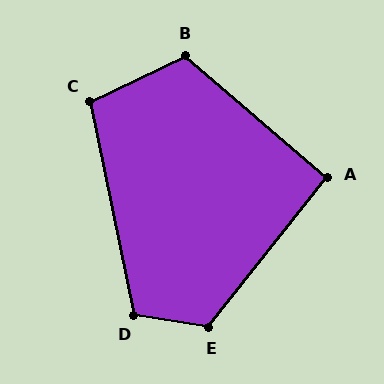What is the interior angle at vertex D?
Approximately 111 degrees (obtuse).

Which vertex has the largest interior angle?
E, at approximately 119 degrees.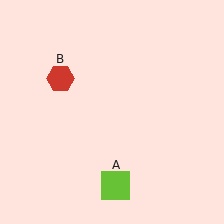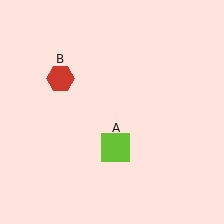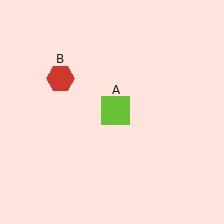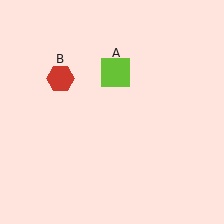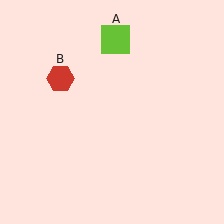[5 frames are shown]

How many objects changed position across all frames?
1 object changed position: lime square (object A).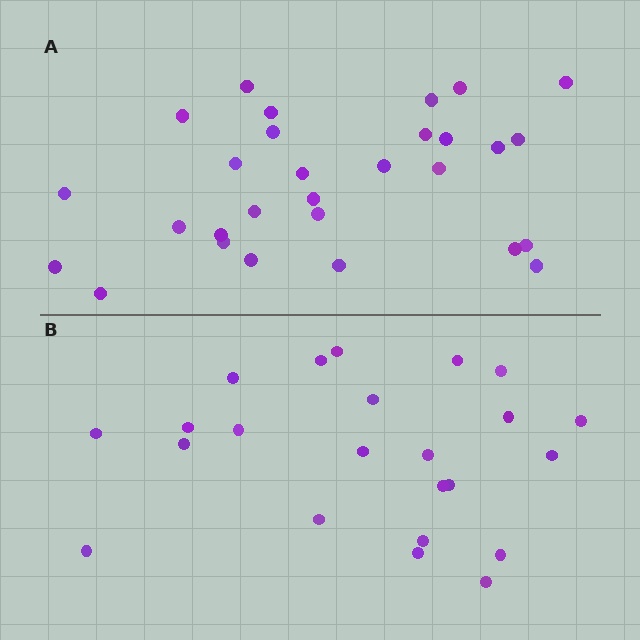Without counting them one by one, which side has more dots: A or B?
Region A (the top region) has more dots.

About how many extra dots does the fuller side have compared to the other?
Region A has about 6 more dots than region B.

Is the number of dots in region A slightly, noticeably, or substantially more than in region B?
Region A has noticeably more, but not dramatically so. The ratio is roughly 1.3 to 1.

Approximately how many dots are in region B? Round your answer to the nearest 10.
About 20 dots. (The exact count is 23, which rounds to 20.)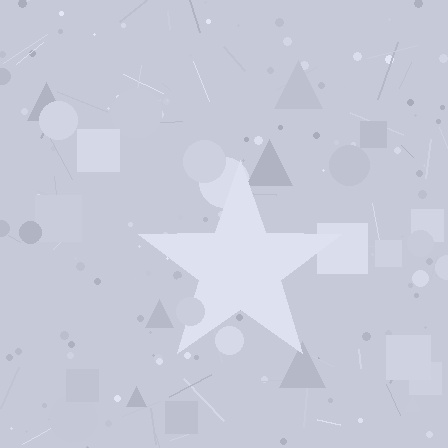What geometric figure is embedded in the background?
A star is embedded in the background.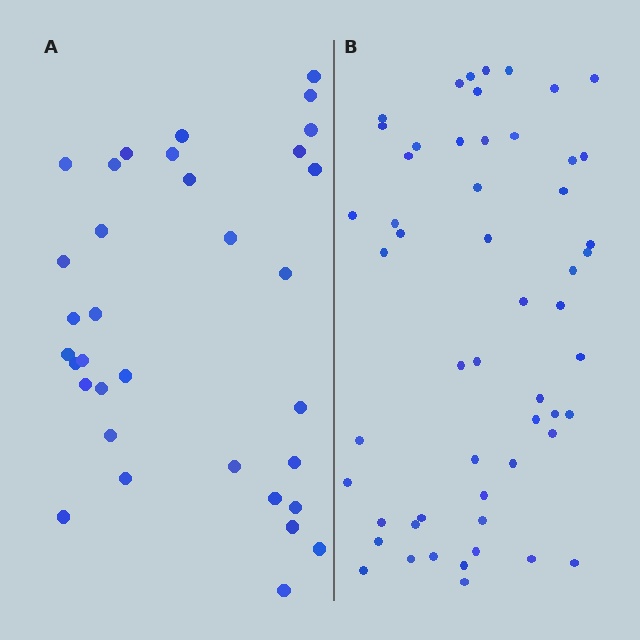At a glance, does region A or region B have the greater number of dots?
Region B (the right region) has more dots.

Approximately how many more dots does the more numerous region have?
Region B has approximately 20 more dots than region A.